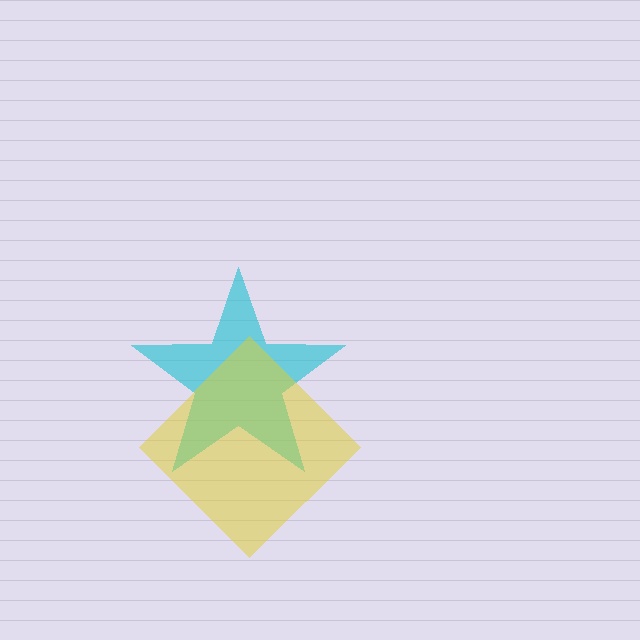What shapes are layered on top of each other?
The layered shapes are: a cyan star, a yellow diamond.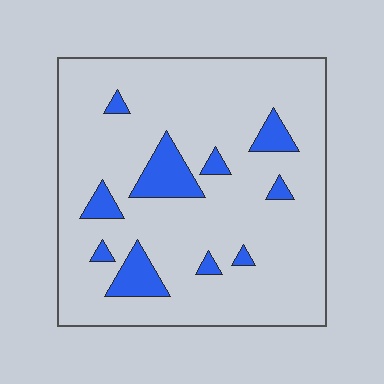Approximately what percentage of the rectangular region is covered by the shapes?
Approximately 10%.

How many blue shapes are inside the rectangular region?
10.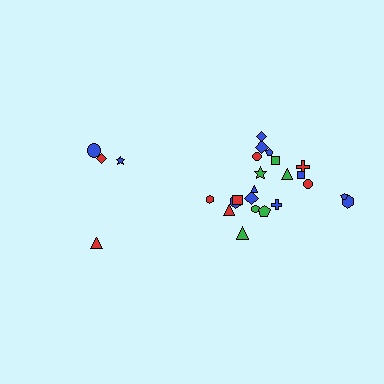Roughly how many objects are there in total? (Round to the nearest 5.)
Roughly 25 objects in total.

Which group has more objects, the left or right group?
The right group.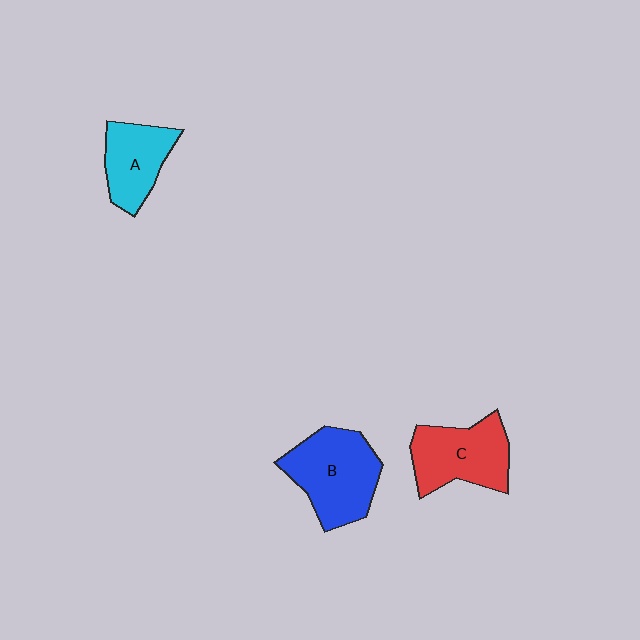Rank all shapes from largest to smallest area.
From largest to smallest: B (blue), C (red), A (cyan).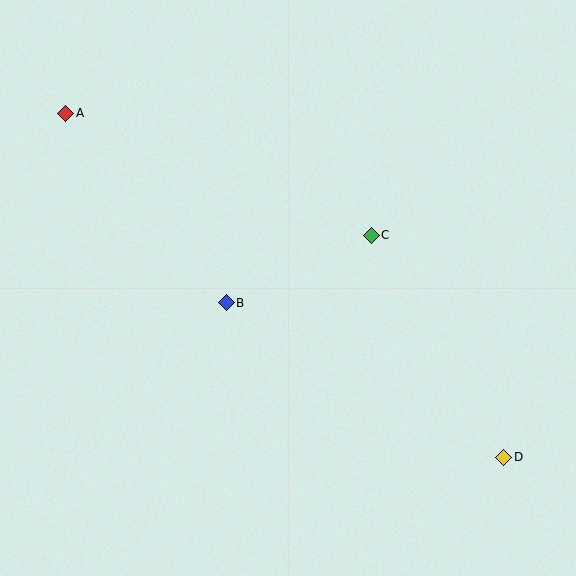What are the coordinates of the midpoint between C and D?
The midpoint between C and D is at (438, 346).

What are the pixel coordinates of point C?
Point C is at (371, 235).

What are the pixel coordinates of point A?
Point A is at (66, 113).